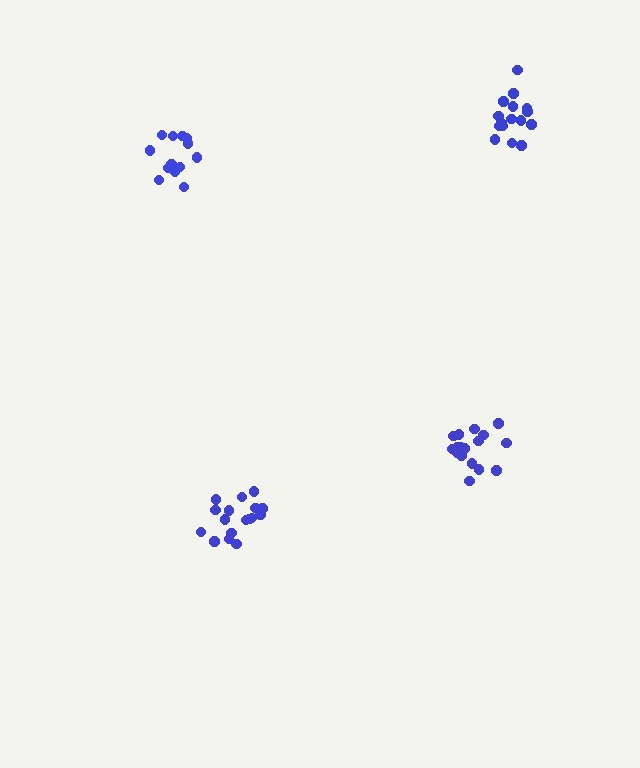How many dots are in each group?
Group 1: 16 dots, Group 2: 17 dots, Group 3: 13 dots, Group 4: 17 dots (63 total).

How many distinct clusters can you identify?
There are 4 distinct clusters.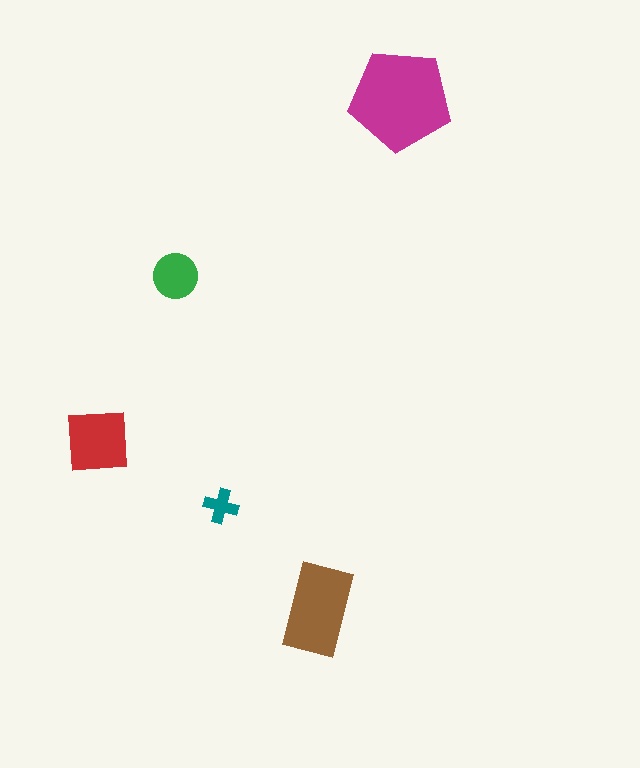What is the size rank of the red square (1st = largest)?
3rd.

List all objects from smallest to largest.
The teal cross, the green circle, the red square, the brown rectangle, the magenta pentagon.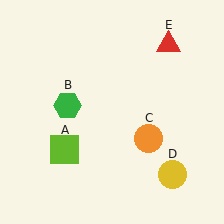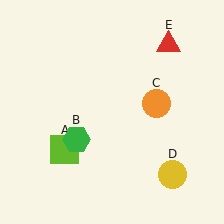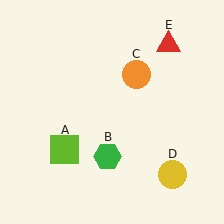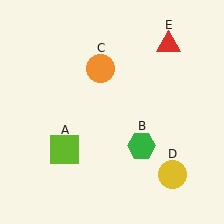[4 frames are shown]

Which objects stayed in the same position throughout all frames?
Lime square (object A) and yellow circle (object D) and red triangle (object E) remained stationary.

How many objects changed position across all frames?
2 objects changed position: green hexagon (object B), orange circle (object C).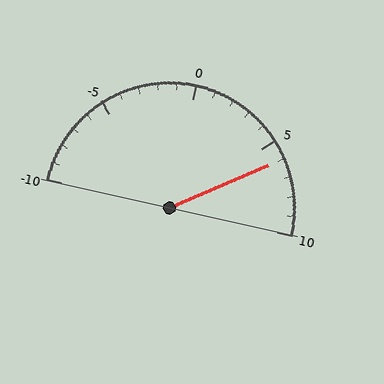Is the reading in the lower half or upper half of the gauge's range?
The reading is in the upper half of the range (-10 to 10).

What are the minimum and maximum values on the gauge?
The gauge ranges from -10 to 10.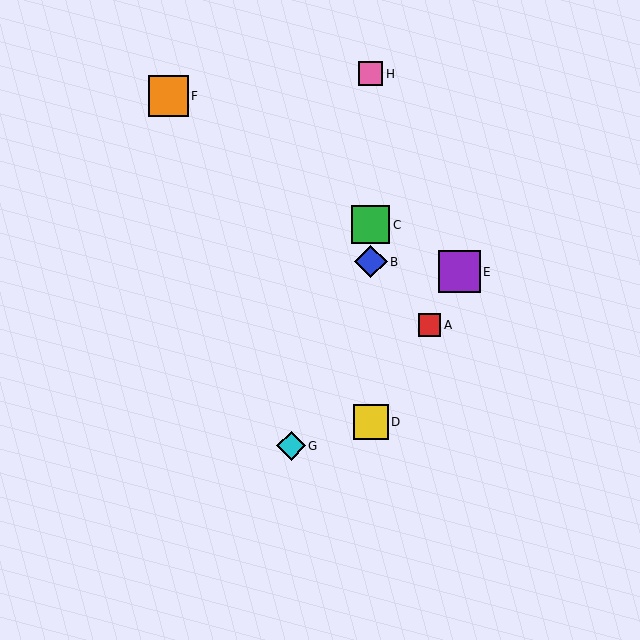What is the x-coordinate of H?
Object H is at x≈371.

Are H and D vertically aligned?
Yes, both are at x≈371.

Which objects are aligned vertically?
Objects B, C, D, H are aligned vertically.